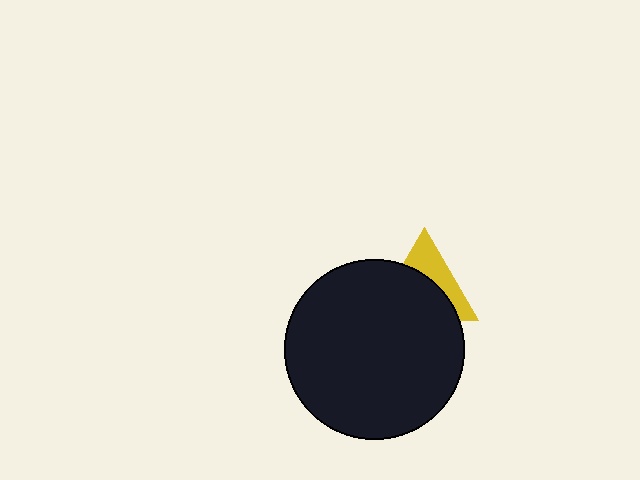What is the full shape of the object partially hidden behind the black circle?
The partially hidden object is a yellow triangle.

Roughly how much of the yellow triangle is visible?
A small part of it is visible (roughly 39%).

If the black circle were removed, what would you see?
You would see the complete yellow triangle.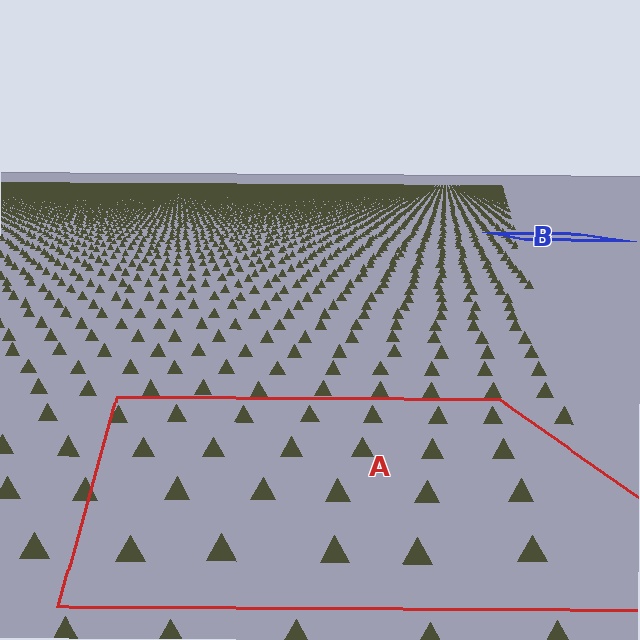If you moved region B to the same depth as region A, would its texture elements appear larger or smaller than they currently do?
They would appear larger. At a closer depth, the same texture elements are projected at a bigger on-screen size.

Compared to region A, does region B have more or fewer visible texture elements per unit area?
Region B has more texture elements per unit area — they are packed more densely because it is farther away.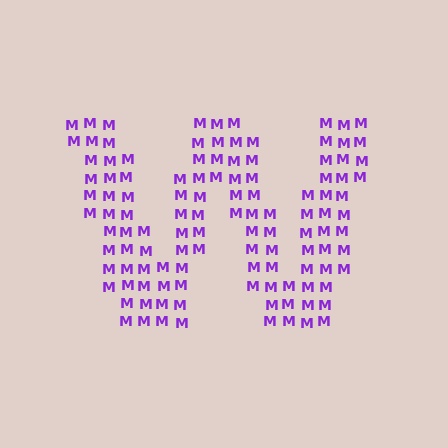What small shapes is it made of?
It is made of small letter M's.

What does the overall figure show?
The overall figure shows the letter W.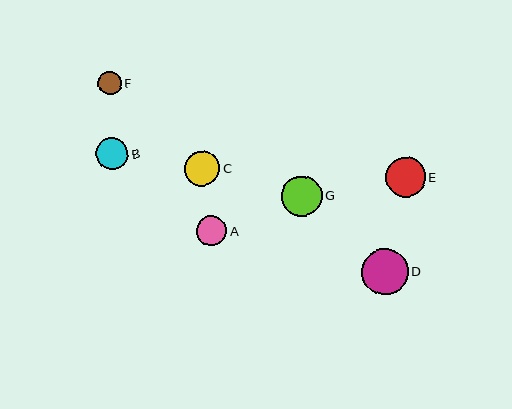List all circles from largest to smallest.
From largest to smallest: D, G, E, C, B, A, F.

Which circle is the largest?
Circle D is the largest with a size of approximately 47 pixels.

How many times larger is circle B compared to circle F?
Circle B is approximately 1.4 times the size of circle F.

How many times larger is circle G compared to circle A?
Circle G is approximately 1.3 times the size of circle A.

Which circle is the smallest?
Circle F is the smallest with a size of approximately 23 pixels.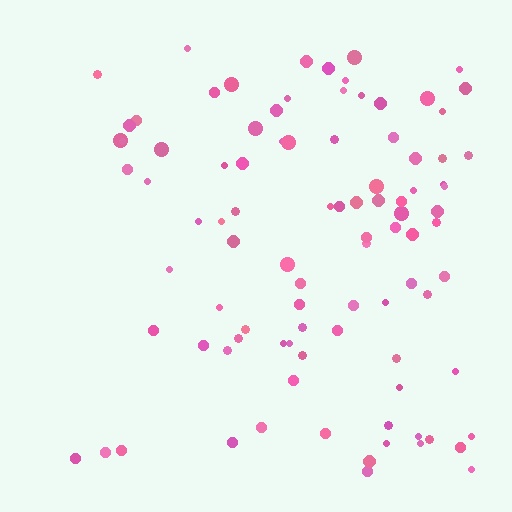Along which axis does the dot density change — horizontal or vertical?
Horizontal.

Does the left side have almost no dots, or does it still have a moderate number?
Still a moderate number, just noticeably fewer than the right.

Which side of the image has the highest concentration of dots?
The right.